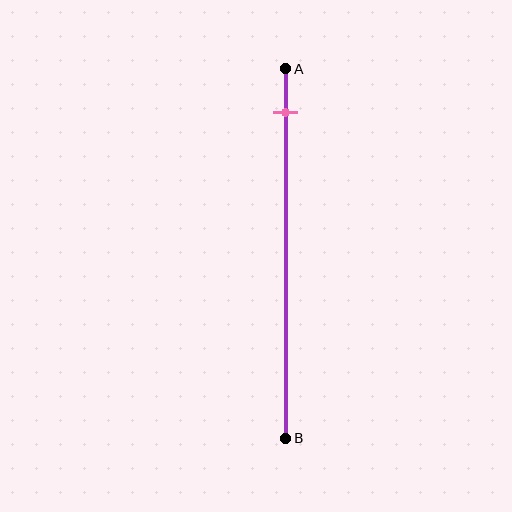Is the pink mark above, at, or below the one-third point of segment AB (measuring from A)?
The pink mark is above the one-third point of segment AB.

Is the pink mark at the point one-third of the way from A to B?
No, the mark is at about 10% from A, not at the 33% one-third point.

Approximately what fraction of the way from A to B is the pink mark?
The pink mark is approximately 10% of the way from A to B.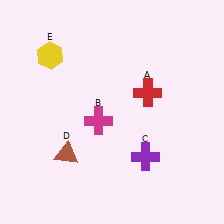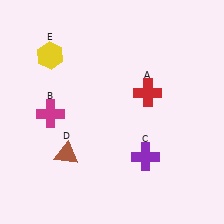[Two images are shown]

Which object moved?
The magenta cross (B) moved left.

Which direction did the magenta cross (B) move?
The magenta cross (B) moved left.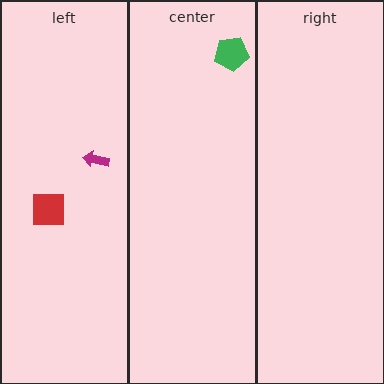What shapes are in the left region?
The magenta arrow, the red square.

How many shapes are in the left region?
2.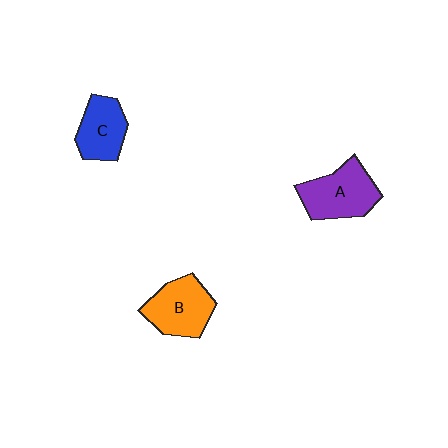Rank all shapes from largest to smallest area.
From largest to smallest: A (purple), B (orange), C (blue).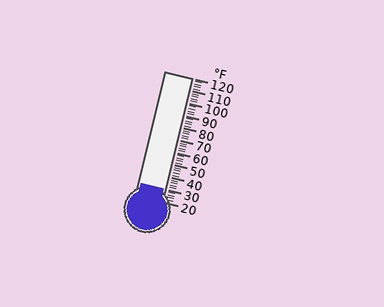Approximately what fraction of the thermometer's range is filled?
The thermometer is filled to approximately 10% of its range.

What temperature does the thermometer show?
The thermometer shows approximately 30°F.